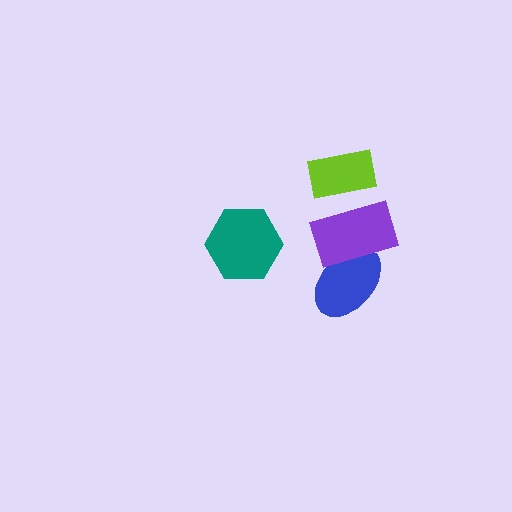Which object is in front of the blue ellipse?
The purple rectangle is in front of the blue ellipse.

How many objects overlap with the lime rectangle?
1 object overlaps with the lime rectangle.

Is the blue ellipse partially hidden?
Yes, it is partially covered by another shape.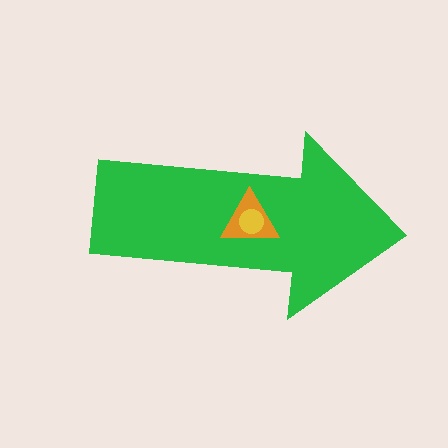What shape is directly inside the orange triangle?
The yellow circle.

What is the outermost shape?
The green arrow.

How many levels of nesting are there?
3.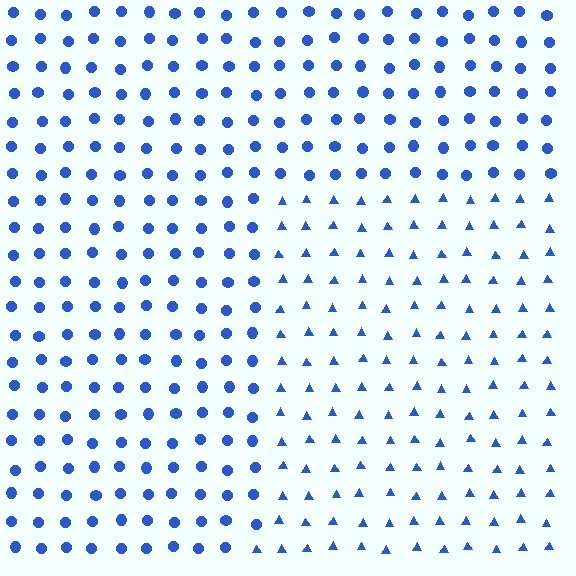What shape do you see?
I see a rectangle.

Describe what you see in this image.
The image is filled with small blue elements arranged in a uniform grid. A rectangle-shaped region contains triangles, while the surrounding area contains circles. The boundary is defined purely by the change in element shape.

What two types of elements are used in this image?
The image uses triangles inside the rectangle region and circles outside it.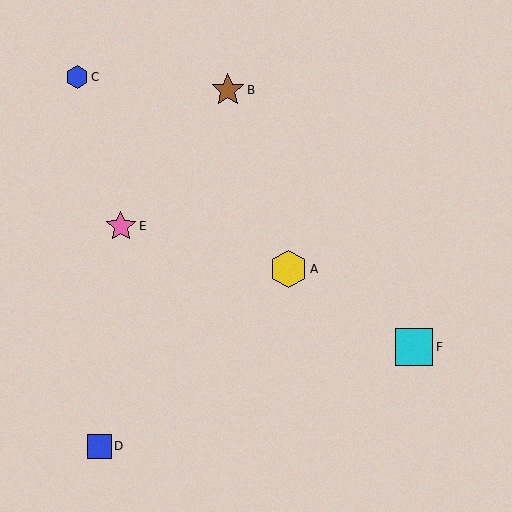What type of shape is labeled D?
Shape D is a blue square.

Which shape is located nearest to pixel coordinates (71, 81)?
The blue hexagon (labeled C) at (77, 77) is nearest to that location.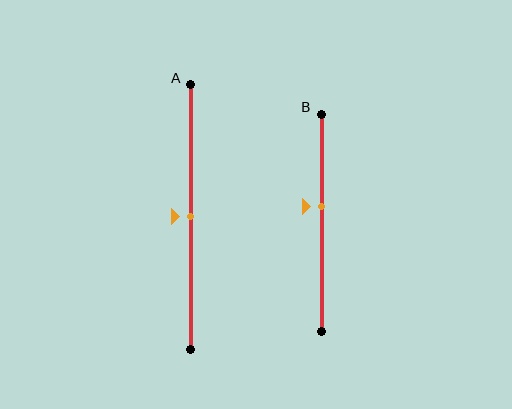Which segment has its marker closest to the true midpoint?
Segment A has its marker closest to the true midpoint.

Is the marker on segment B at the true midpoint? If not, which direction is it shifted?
No, the marker on segment B is shifted upward by about 7% of the segment length.